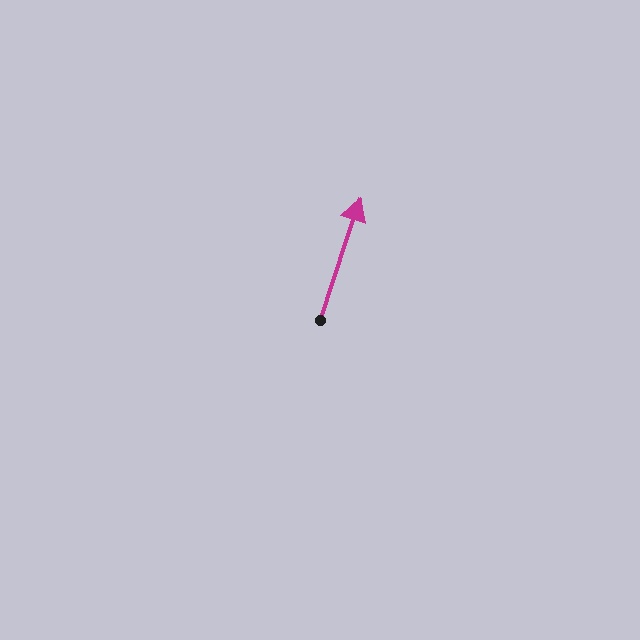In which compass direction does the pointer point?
North.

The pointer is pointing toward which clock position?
Roughly 1 o'clock.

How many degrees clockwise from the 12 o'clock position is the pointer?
Approximately 18 degrees.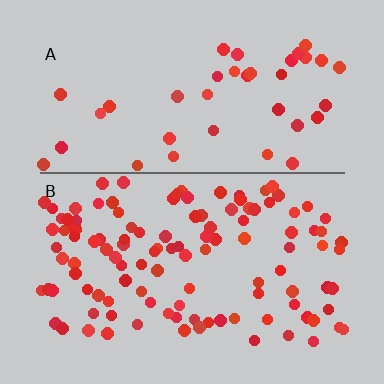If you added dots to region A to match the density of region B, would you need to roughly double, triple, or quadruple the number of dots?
Approximately triple.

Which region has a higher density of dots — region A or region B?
B (the bottom).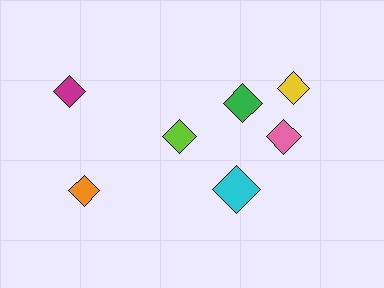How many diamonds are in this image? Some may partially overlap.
There are 7 diamonds.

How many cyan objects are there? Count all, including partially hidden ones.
There is 1 cyan object.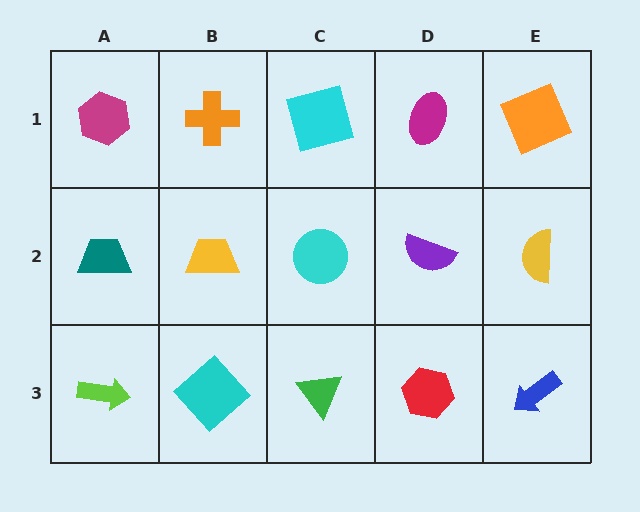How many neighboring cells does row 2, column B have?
4.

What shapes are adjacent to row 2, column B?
An orange cross (row 1, column B), a cyan diamond (row 3, column B), a teal trapezoid (row 2, column A), a cyan circle (row 2, column C).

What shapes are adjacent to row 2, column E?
An orange square (row 1, column E), a blue arrow (row 3, column E), a purple semicircle (row 2, column D).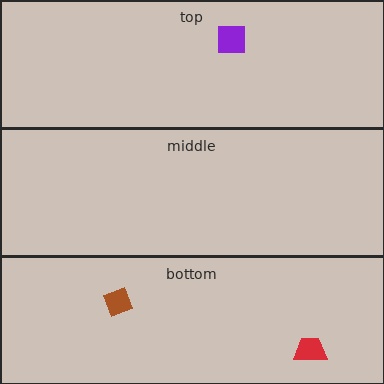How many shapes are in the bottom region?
2.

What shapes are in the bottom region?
The brown diamond, the red trapezoid.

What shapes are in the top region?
The purple square.